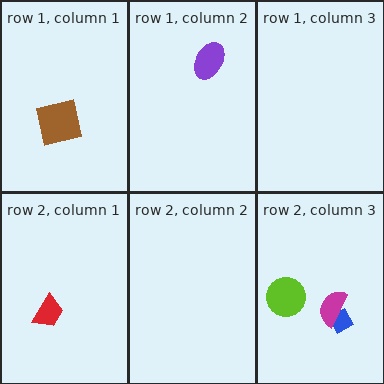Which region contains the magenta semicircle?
The row 2, column 3 region.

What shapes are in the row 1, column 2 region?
The purple ellipse.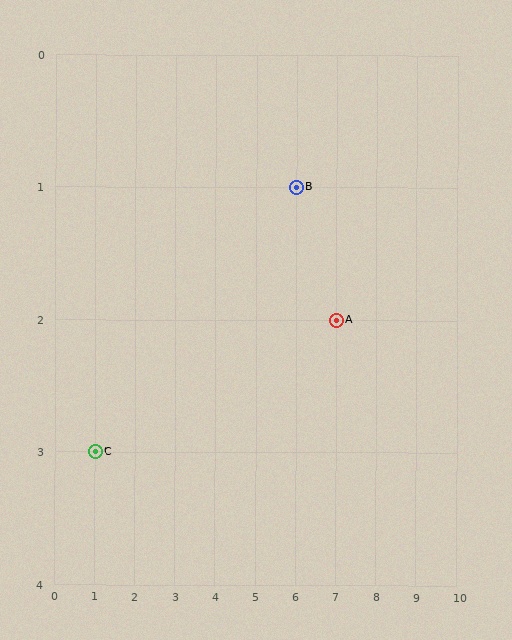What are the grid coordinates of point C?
Point C is at grid coordinates (1, 3).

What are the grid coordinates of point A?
Point A is at grid coordinates (7, 2).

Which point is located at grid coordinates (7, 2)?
Point A is at (7, 2).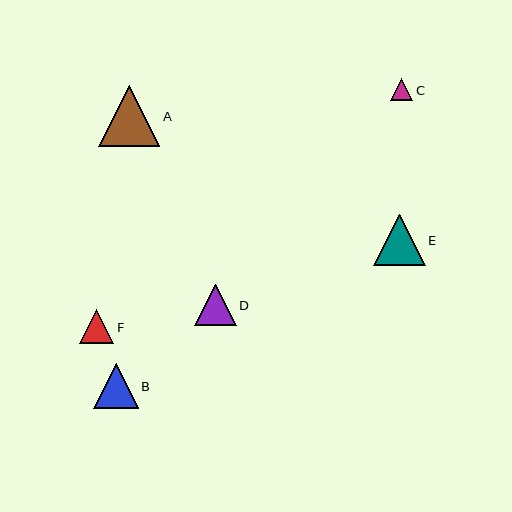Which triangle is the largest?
Triangle A is the largest with a size of approximately 61 pixels.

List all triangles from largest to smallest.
From largest to smallest: A, E, B, D, F, C.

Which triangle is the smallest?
Triangle C is the smallest with a size of approximately 22 pixels.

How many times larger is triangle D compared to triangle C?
Triangle D is approximately 1.8 times the size of triangle C.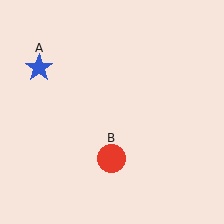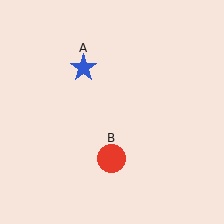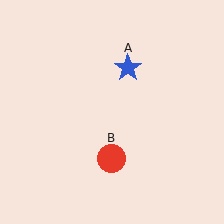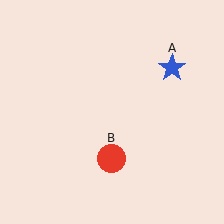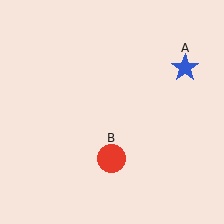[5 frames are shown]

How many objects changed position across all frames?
1 object changed position: blue star (object A).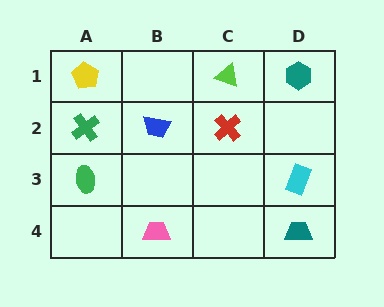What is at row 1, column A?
A yellow pentagon.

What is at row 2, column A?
A green cross.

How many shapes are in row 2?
3 shapes.